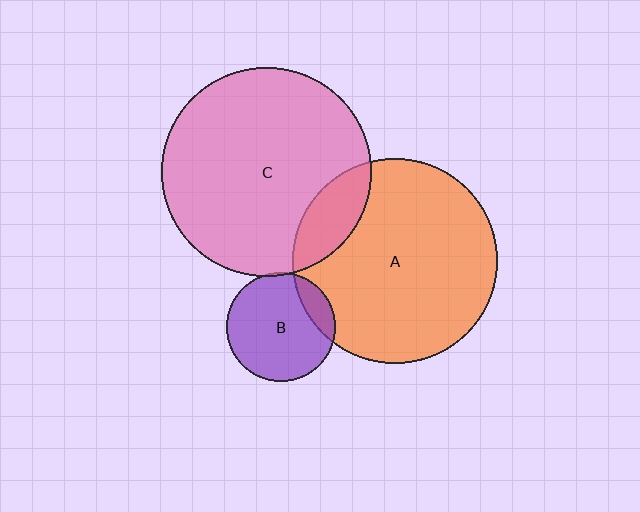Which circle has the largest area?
Circle C (pink).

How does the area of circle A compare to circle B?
Approximately 3.5 times.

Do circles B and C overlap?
Yes.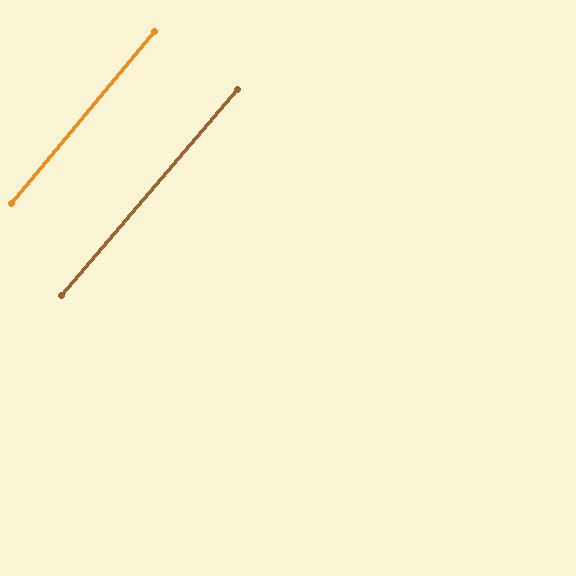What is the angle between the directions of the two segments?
Approximately 1 degree.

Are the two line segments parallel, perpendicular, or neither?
Parallel — their directions differ by only 0.7°.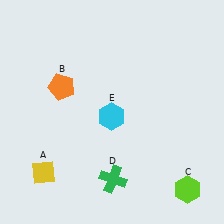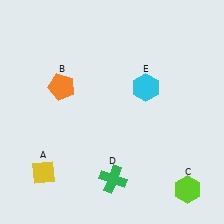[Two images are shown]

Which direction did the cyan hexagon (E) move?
The cyan hexagon (E) moved right.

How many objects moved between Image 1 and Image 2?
1 object moved between the two images.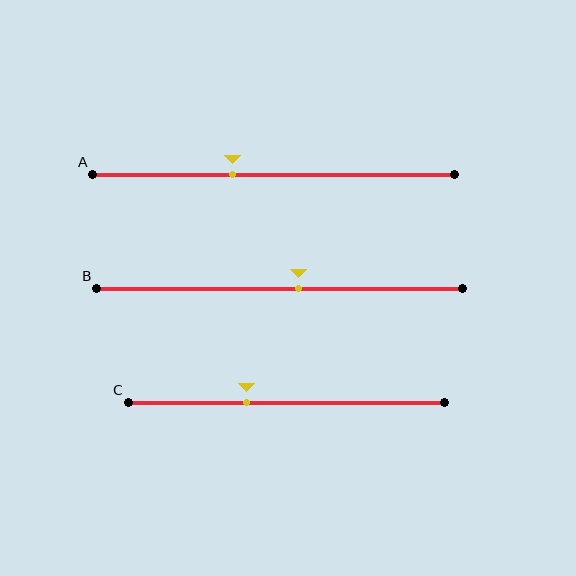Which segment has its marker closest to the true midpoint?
Segment B has its marker closest to the true midpoint.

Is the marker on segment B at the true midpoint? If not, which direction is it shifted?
No, the marker on segment B is shifted to the right by about 5% of the segment length.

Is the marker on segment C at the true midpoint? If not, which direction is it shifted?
No, the marker on segment C is shifted to the left by about 13% of the segment length.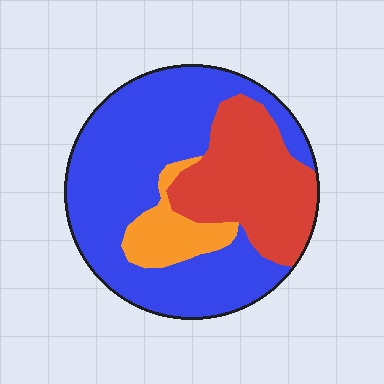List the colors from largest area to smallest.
From largest to smallest: blue, red, orange.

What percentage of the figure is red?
Red covers 29% of the figure.